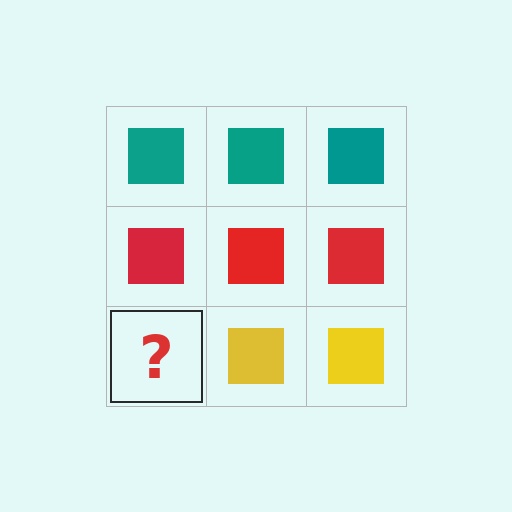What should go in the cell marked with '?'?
The missing cell should contain a yellow square.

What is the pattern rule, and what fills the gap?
The rule is that each row has a consistent color. The gap should be filled with a yellow square.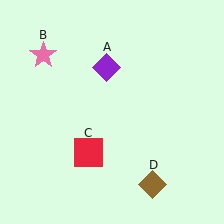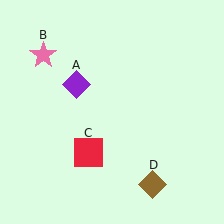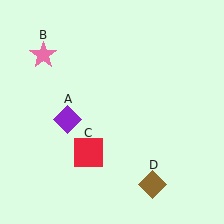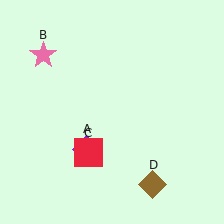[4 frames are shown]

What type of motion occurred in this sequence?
The purple diamond (object A) rotated counterclockwise around the center of the scene.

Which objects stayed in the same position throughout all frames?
Pink star (object B) and red square (object C) and brown diamond (object D) remained stationary.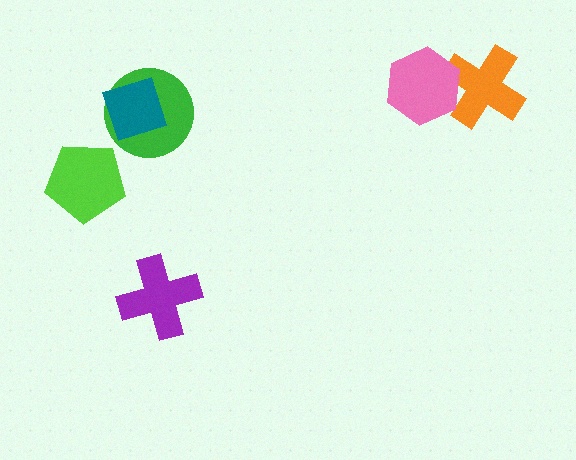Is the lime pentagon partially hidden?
No, no other shape covers it.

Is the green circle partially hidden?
Yes, it is partially covered by another shape.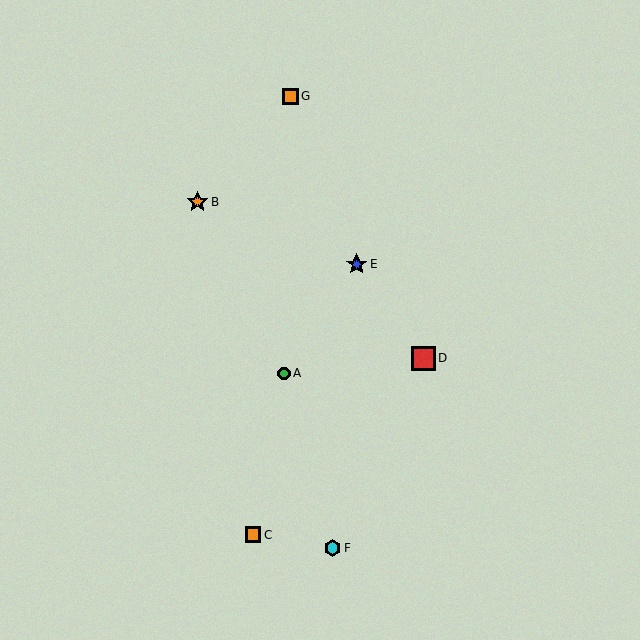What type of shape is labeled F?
Shape F is a cyan hexagon.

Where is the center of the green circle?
The center of the green circle is at (284, 373).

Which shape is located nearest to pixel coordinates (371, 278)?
The blue star (labeled E) at (357, 264) is nearest to that location.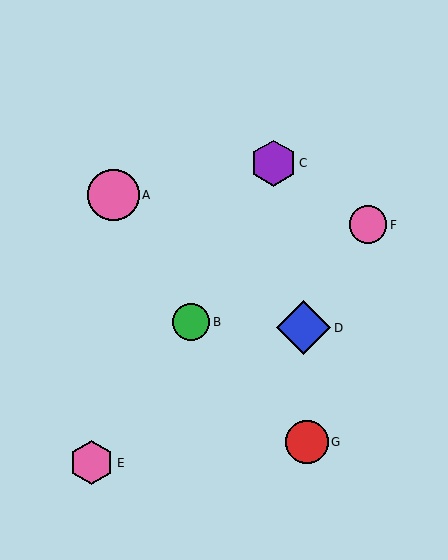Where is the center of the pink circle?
The center of the pink circle is at (113, 195).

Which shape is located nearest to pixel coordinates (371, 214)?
The pink circle (labeled F) at (368, 225) is nearest to that location.